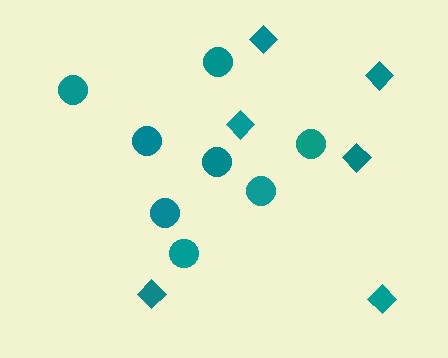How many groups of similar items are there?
There are 2 groups: one group of circles (8) and one group of diamonds (6).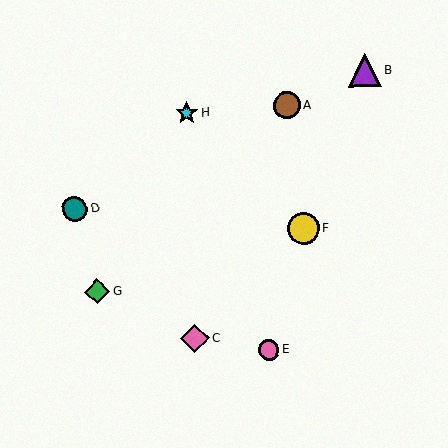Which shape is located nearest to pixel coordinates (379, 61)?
The purple triangle (labeled B) at (365, 70) is nearest to that location.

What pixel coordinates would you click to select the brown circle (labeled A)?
Click at (287, 105) to select the brown circle A.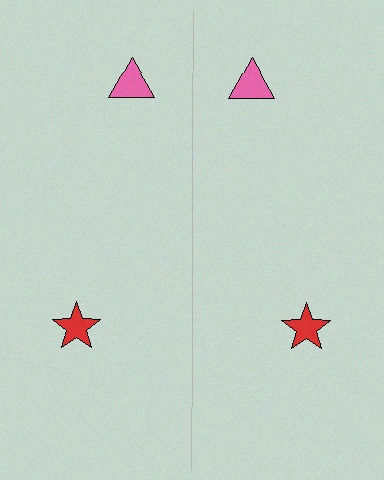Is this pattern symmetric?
Yes, this pattern has bilateral (reflection) symmetry.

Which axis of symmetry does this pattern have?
The pattern has a vertical axis of symmetry running through the center of the image.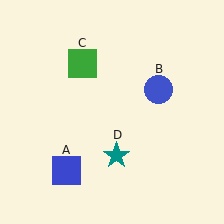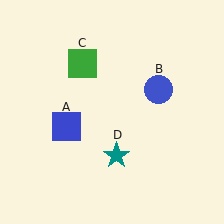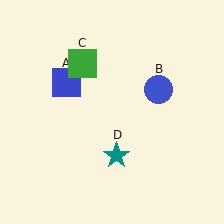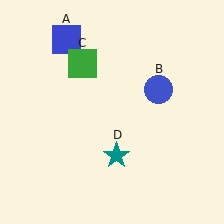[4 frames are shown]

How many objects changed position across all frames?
1 object changed position: blue square (object A).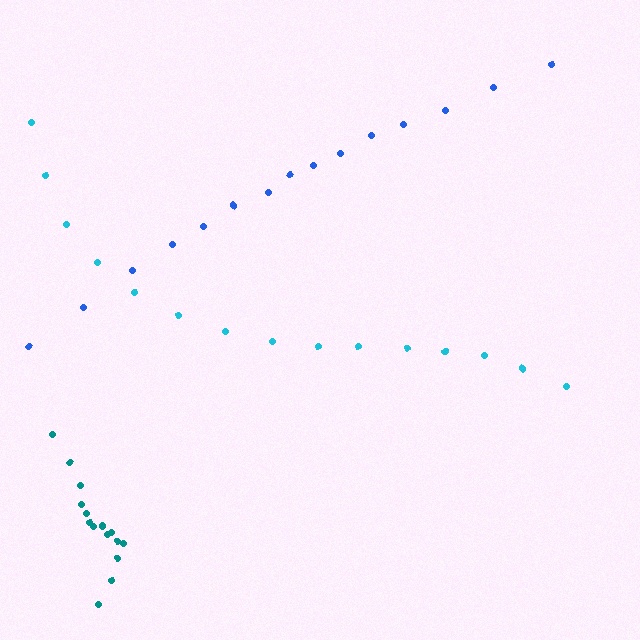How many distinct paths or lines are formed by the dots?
There are 3 distinct paths.